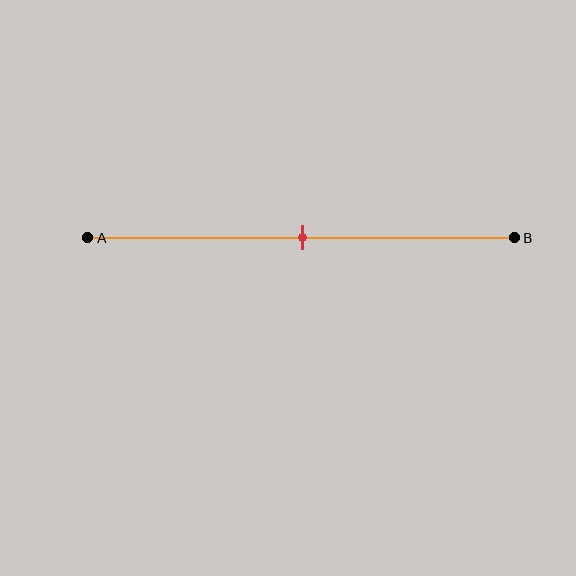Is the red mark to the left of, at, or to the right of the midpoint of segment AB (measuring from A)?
The red mark is approximately at the midpoint of segment AB.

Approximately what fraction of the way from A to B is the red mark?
The red mark is approximately 50% of the way from A to B.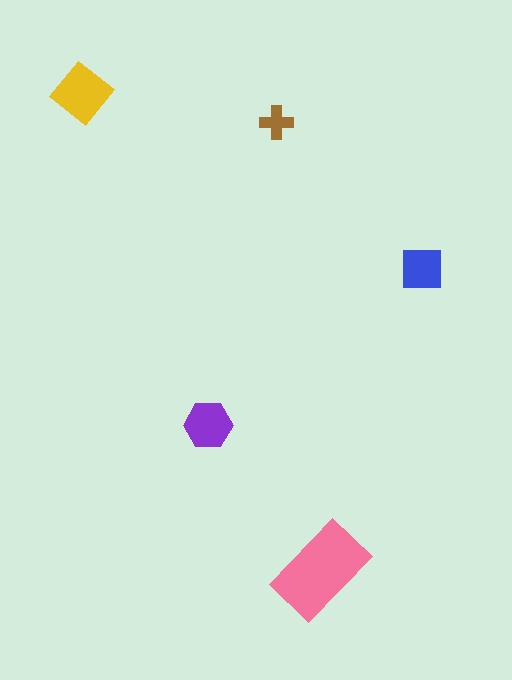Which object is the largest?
The pink rectangle.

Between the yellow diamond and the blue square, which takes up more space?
The yellow diamond.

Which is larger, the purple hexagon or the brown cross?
The purple hexagon.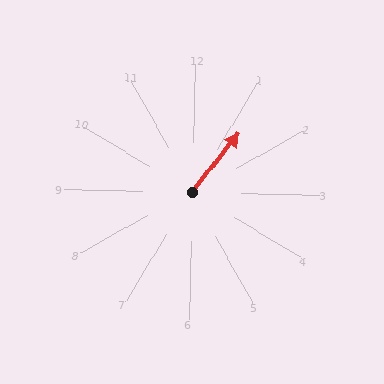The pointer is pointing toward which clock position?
Roughly 1 o'clock.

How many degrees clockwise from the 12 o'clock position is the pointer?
Approximately 37 degrees.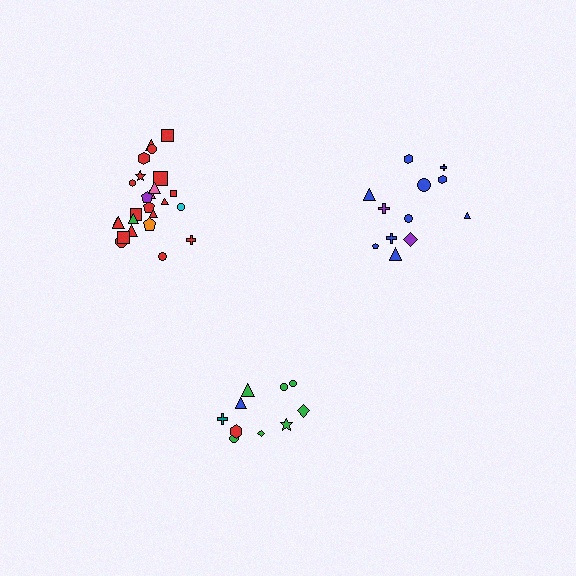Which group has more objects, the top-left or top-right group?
The top-left group.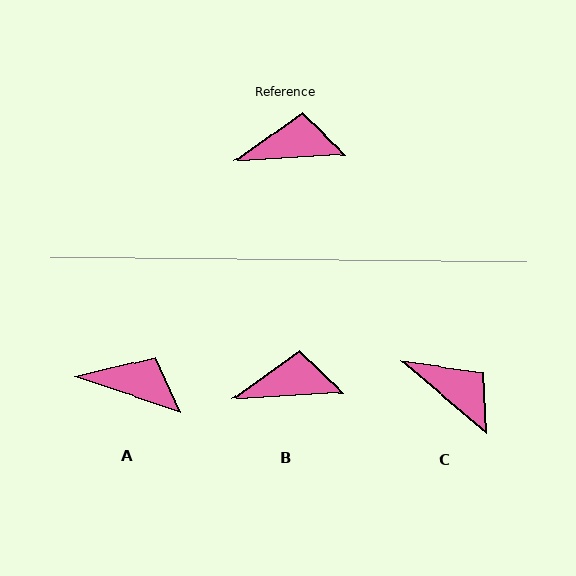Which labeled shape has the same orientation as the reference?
B.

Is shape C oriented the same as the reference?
No, it is off by about 43 degrees.